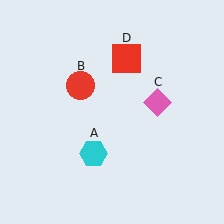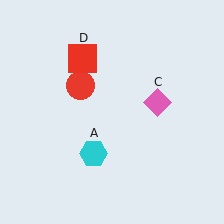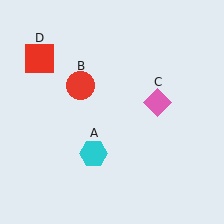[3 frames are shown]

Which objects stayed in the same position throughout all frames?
Cyan hexagon (object A) and red circle (object B) and pink diamond (object C) remained stationary.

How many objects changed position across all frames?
1 object changed position: red square (object D).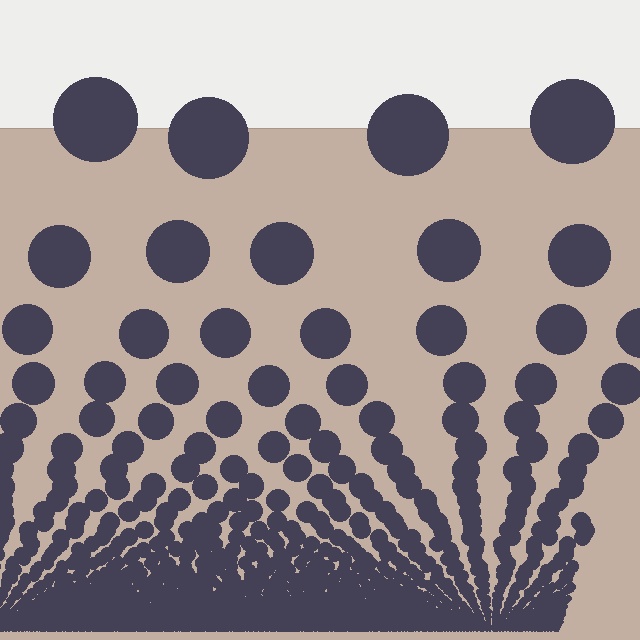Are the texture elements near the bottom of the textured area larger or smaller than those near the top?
Smaller. The gradient is inverted — elements near the bottom are smaller and denser.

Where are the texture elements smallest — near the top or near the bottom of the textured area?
Near the bottom.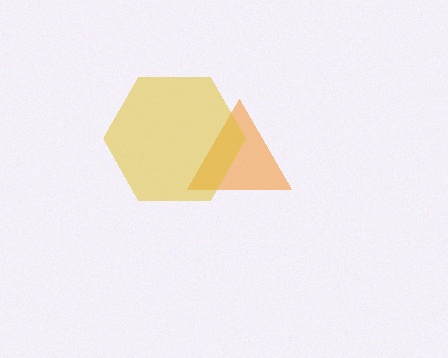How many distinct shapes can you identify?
There are 2 distinct shapes: an orange triangle, a yellow hexagon.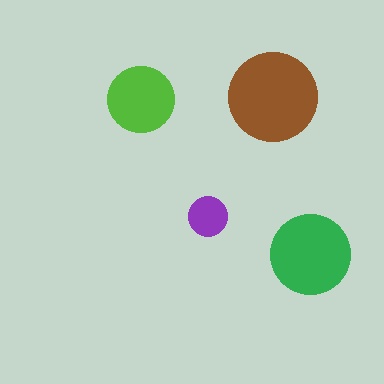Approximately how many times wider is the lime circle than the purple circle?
About 1.5 times wider.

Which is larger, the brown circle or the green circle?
The brown one.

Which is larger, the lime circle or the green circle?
The green one.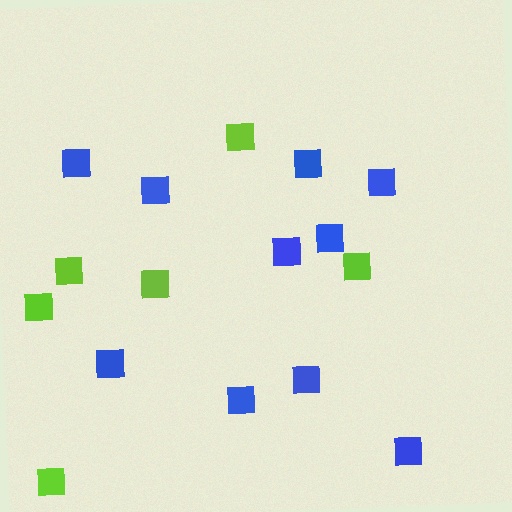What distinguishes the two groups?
There are 2 groups: one group of lime squares (6) and one group of blue squares (10).